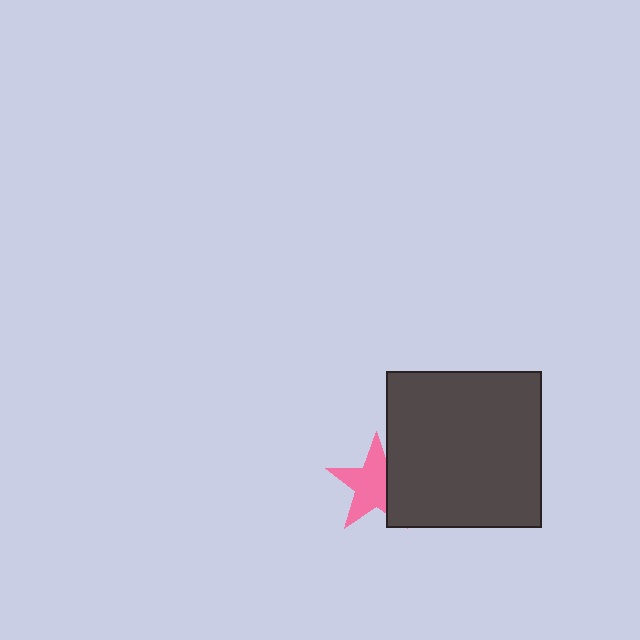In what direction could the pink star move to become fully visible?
The pink star could move left. That would shift it out from behind the dark gray square entirely.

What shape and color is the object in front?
The object in front is a dark gray square.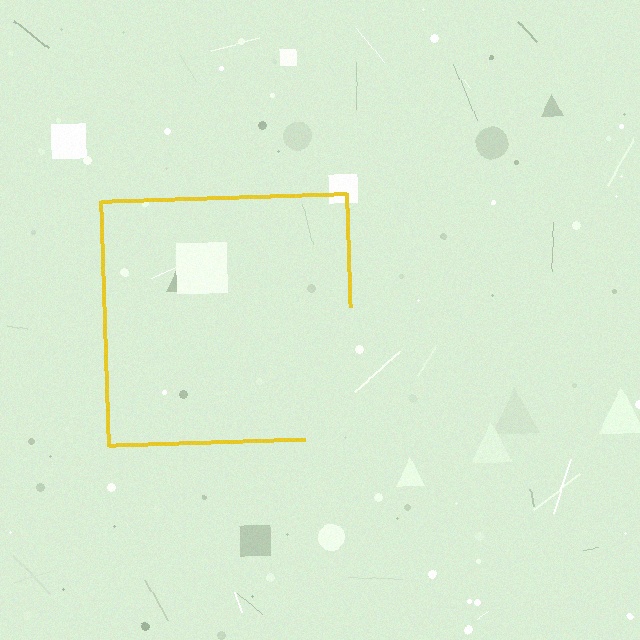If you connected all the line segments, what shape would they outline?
They would outline a square.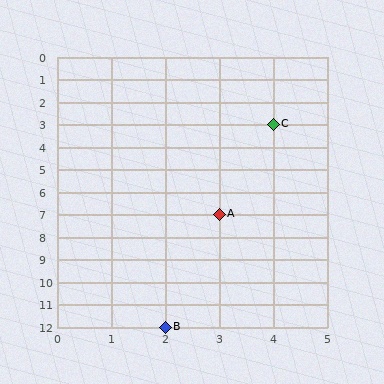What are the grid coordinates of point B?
Point B is at grid coordinates (2, 12).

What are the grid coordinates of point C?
Point C is at grid coordinates (4, 3).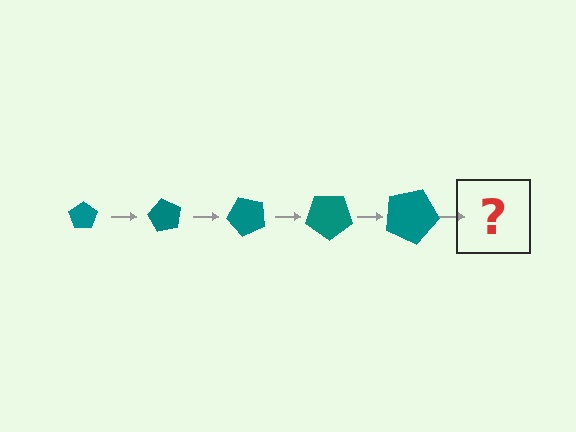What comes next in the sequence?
The next element should be a pentagon, larger than the previous one and rotated 300 degrees from the start.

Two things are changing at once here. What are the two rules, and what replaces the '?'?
The two rules are that the pentagon grows larger each step and it rotates 60 degrees each step. The '?' should be a pentagon, larger than the previous one and rotated 300 degrees from the start.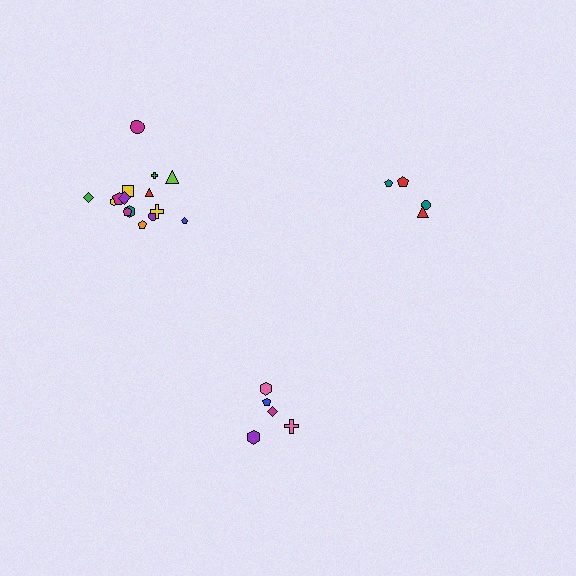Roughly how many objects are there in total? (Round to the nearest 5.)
Roughly 25 objects in total.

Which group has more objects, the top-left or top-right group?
The top-left group.